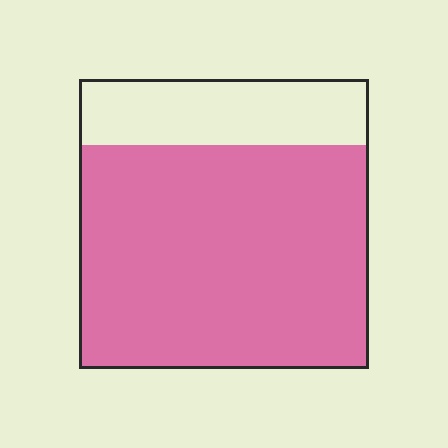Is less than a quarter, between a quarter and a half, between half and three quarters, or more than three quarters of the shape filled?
More than three quarters.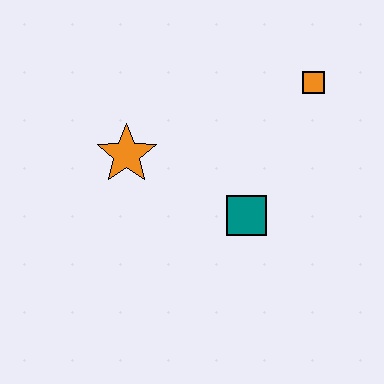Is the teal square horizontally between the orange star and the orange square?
Yes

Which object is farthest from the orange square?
The orange star is farthest from the orange square.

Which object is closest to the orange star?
The teal square is closest to the orange star.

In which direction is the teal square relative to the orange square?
The teal square is below the orange square.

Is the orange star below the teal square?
No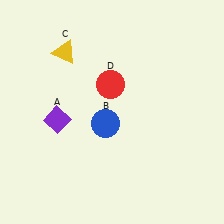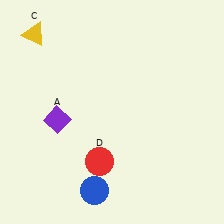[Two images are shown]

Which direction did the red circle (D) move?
The red circle (D) moved down.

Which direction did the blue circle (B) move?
The blue circle (B) moved down.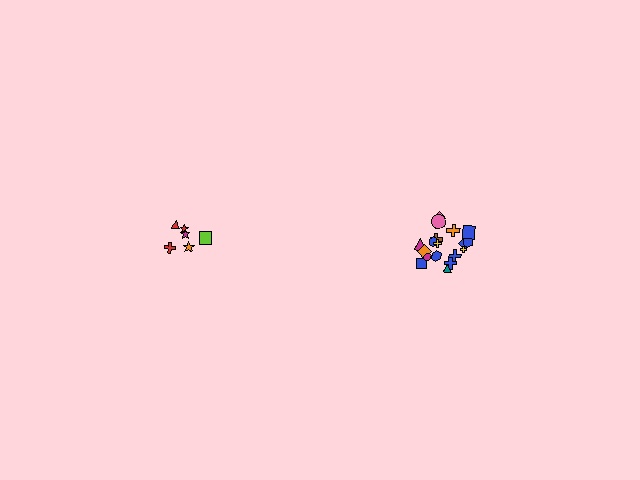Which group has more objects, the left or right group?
The right group.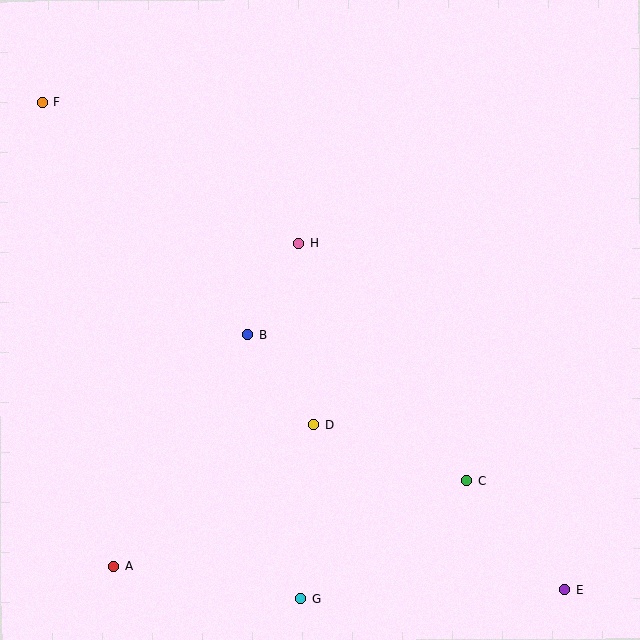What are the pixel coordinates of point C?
Point C is at (467, 481).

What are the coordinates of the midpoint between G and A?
The midpoint between G and A is at (208, 583).